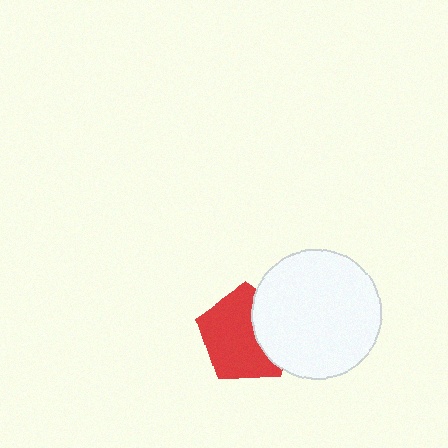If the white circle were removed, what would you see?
You would see the complete red pentagon.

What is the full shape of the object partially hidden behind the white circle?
The partially hidden object is a red pentagon.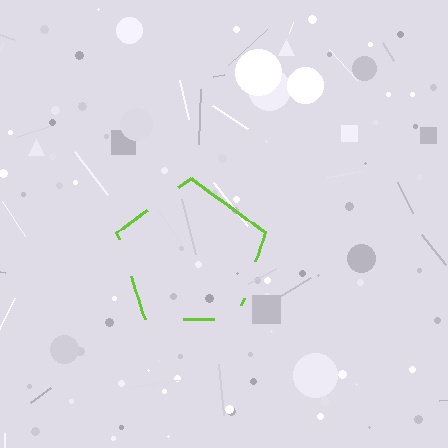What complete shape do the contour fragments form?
The contour fragments form a pentagon.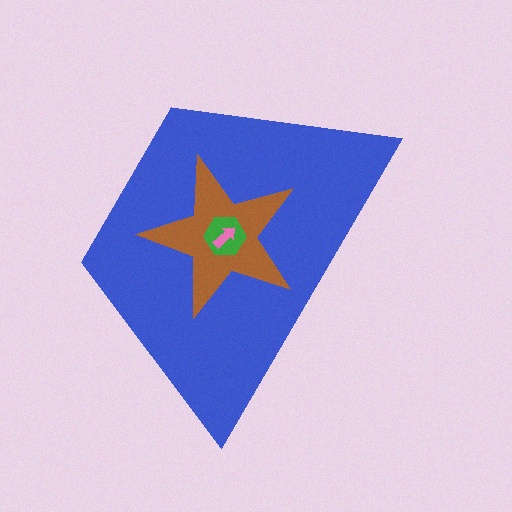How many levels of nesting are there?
4.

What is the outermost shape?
The blue trapezoid.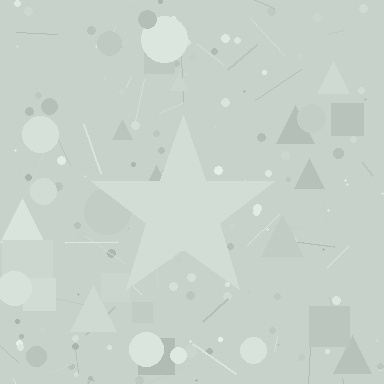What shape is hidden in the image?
A star is hidden in the image.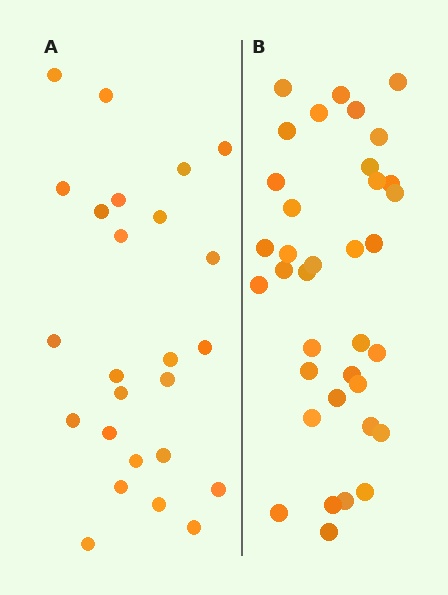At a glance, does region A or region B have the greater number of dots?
Region B (the right region) has more dots.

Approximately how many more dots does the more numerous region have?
Region B has roughly 12 or so more dots than region A.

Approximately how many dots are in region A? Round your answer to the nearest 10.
About 20 dots. (The exact count is 25, which rounds to 20.)